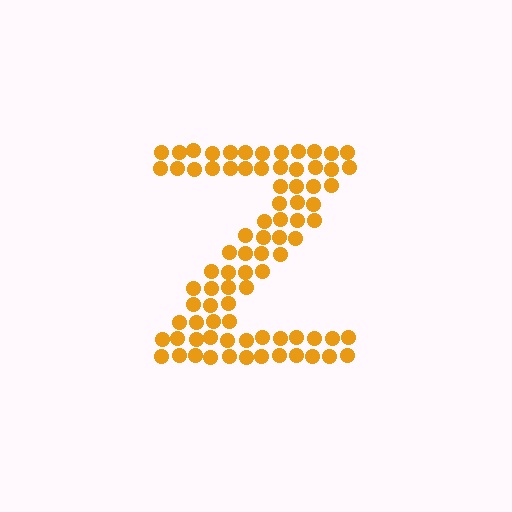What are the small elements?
The small elements are circles.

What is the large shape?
The large shape is the letter Z.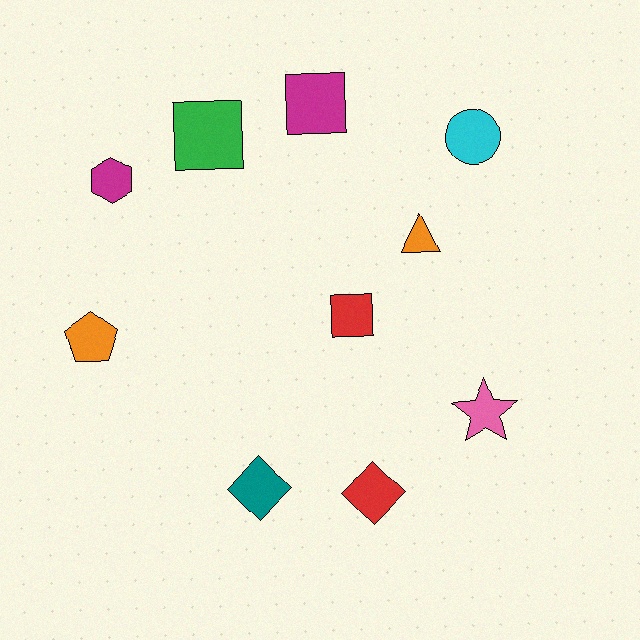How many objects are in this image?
There are 10 objects.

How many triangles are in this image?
There is 1 triangle.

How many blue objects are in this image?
There are no blue objects.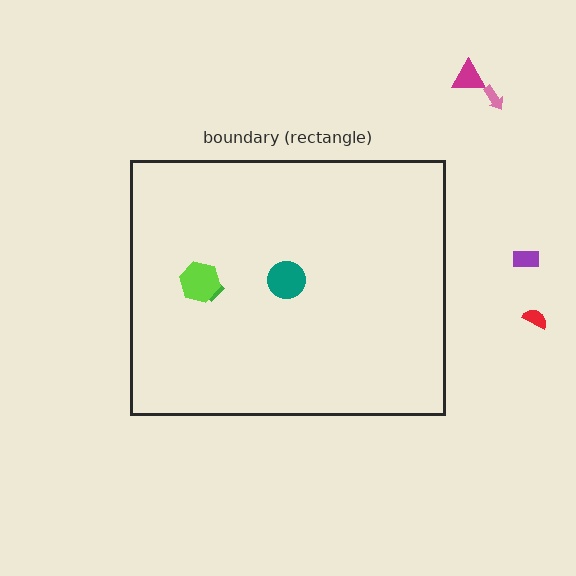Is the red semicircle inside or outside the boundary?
Outside.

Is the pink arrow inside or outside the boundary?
Outside.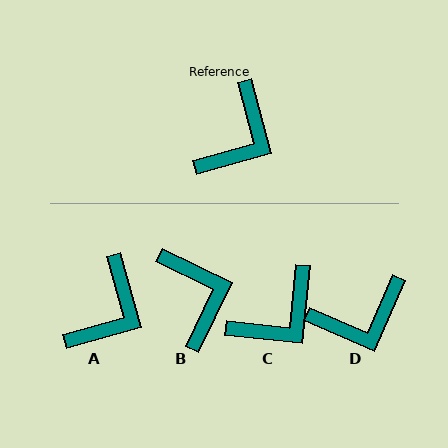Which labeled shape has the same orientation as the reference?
A.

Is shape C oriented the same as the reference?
No, it is off by about 21 degrees.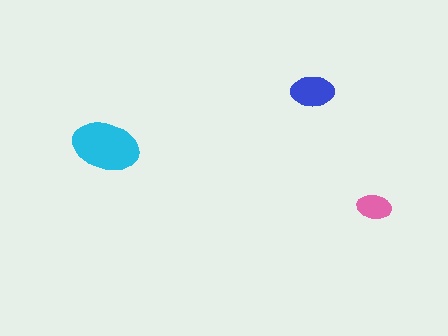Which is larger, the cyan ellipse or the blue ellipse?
The cyan one.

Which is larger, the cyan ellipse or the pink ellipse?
The cyan one.